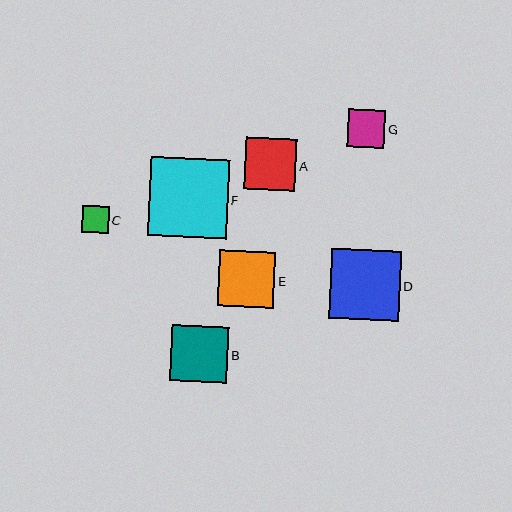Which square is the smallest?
Square C is the smallest with a size of approximately 27 pixels.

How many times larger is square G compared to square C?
Square G is approximately 1.4 times the size of square C.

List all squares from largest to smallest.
From largest to smallest: F, D, B, E, A, G, C.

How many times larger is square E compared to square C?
Square E is approximately 2.1 times the size of square C.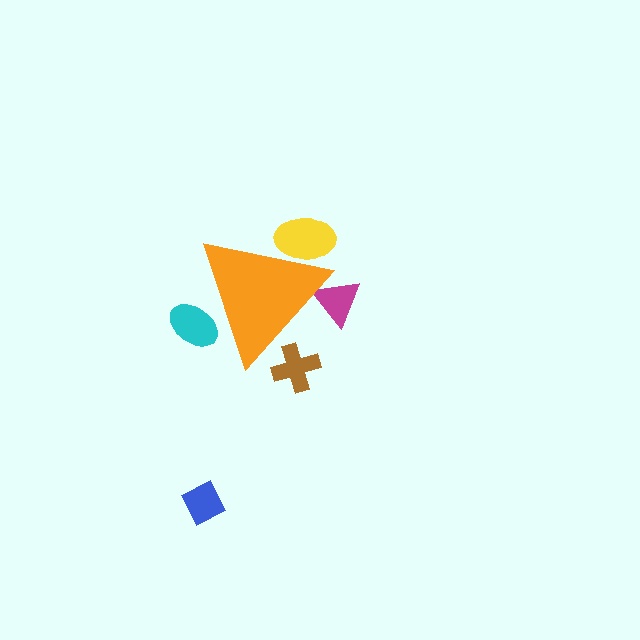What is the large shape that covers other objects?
An orange triangle.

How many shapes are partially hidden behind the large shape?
4 shapes are partially hidden.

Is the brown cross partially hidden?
Yes, the brown cross is partially hidden behind the orange triangle.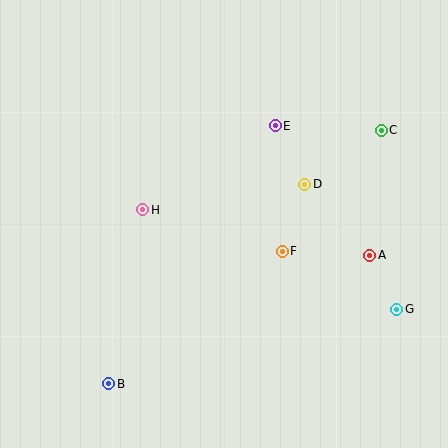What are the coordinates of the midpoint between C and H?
The midpoint between C and H is at (262, 170).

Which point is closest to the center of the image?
Point F at (282, 251) is closest to the center.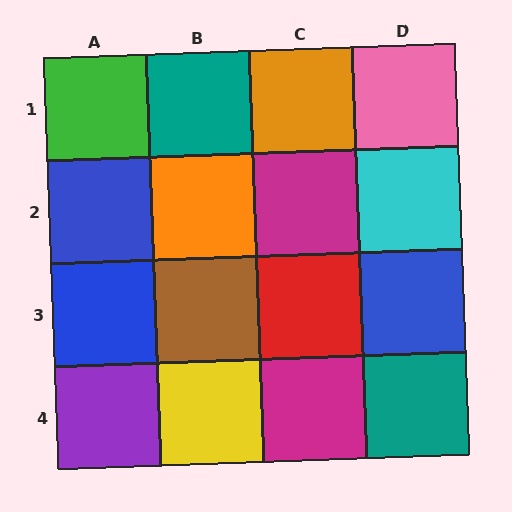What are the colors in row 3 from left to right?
Blue, brown, red, blue.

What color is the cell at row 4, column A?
Purple.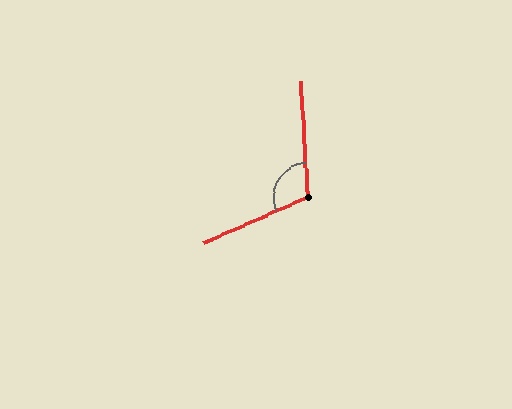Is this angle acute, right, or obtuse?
It is obtuse.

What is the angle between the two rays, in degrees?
Approximately 111 degrees.